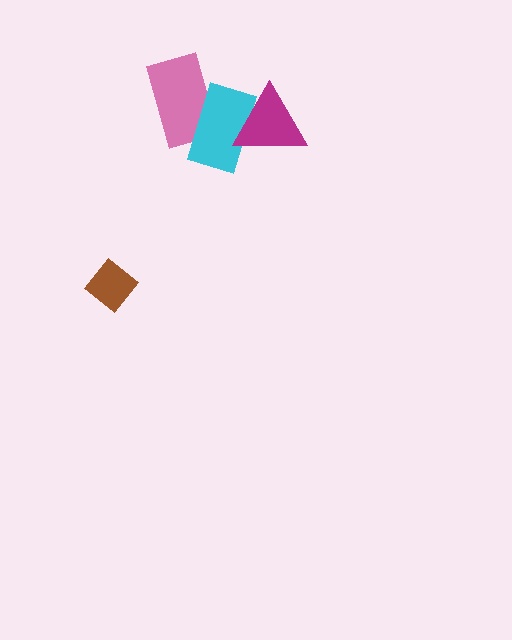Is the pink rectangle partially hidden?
Yes, it is partially covered by another shape.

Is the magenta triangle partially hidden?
No, no other shape covers it.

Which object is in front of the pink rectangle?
The cyan rectangle is in front of the pink rectangle.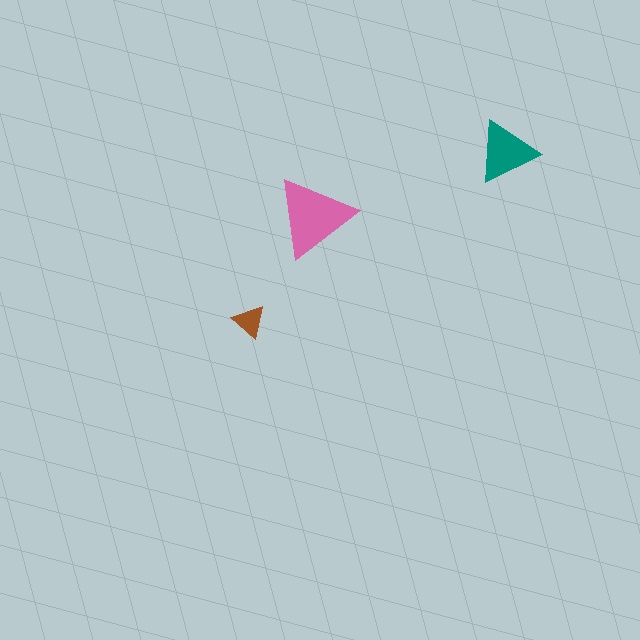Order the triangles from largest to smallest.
the pink one, the teal one, the brown one.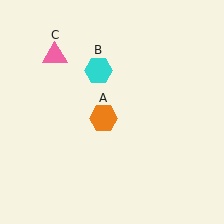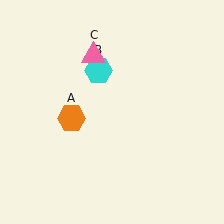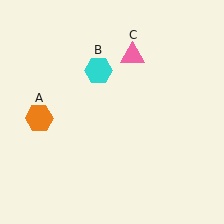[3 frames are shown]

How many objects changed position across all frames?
2 objects changed position: orange hexagon (object A), pink triangle (object C).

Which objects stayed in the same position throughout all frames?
Cyan hexagon (object B) remained stationary.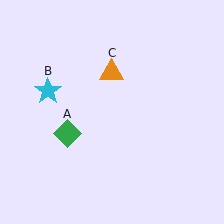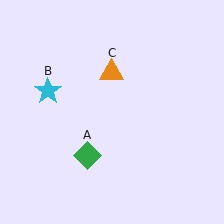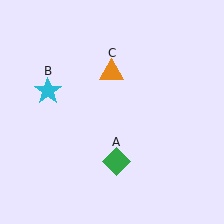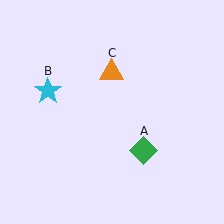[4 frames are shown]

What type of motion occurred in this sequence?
The green diamond (object A) rotated counterclockwise around the center of the scene.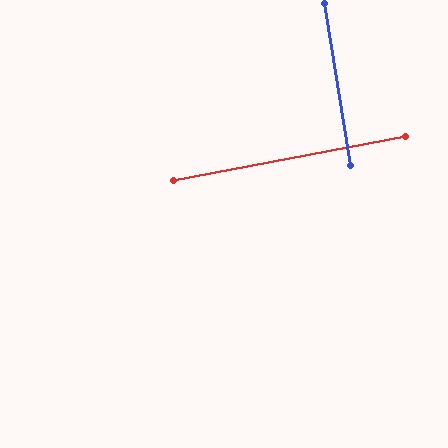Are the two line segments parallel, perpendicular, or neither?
Perpendicular — they meet at approximately 88°.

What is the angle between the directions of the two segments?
Approximately 88 degrees.